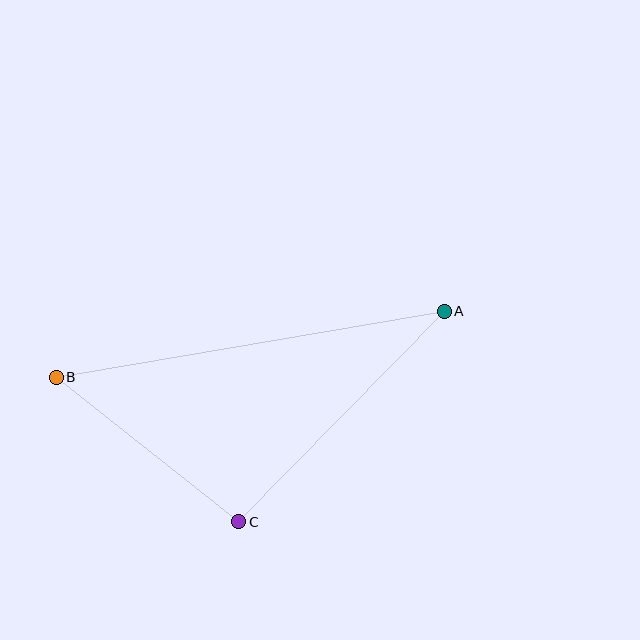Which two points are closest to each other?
Points B and C are closest to each other.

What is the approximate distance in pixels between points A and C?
The distance between A and C is approximately 295 pixels.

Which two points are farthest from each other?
Points A and B are farthest from each other.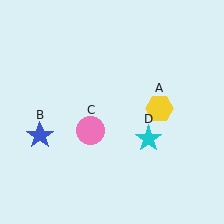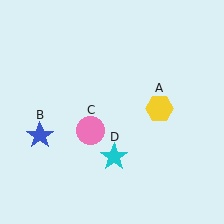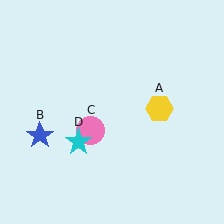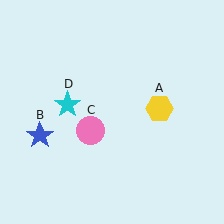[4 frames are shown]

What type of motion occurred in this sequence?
The cyan star (object D) rotated clockwise around the center of the scene.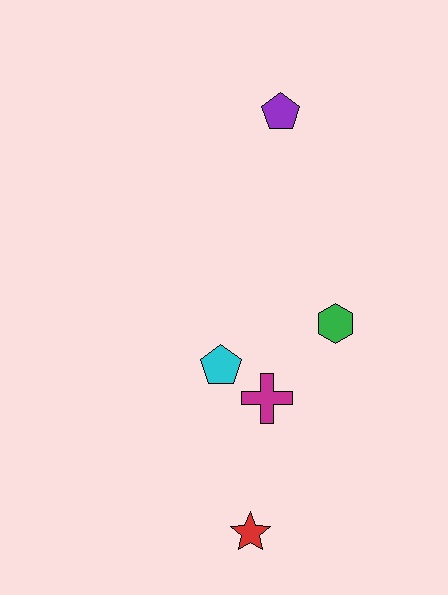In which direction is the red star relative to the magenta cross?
The red star is below the magenta cross.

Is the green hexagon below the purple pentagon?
Yes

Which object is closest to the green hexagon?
The magenta cross is closest to the green hexagon.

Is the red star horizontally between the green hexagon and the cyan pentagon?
Yes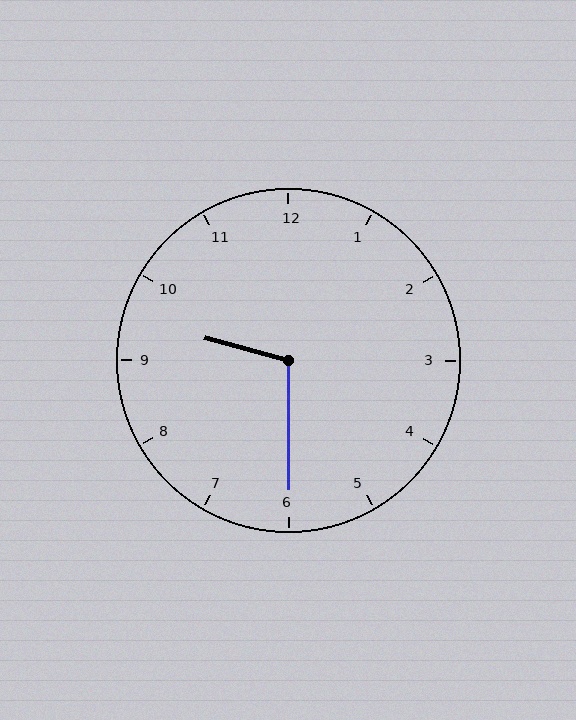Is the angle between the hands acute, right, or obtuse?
It is obtuse.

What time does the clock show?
9:30.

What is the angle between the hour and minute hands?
Approximately 105 degrees.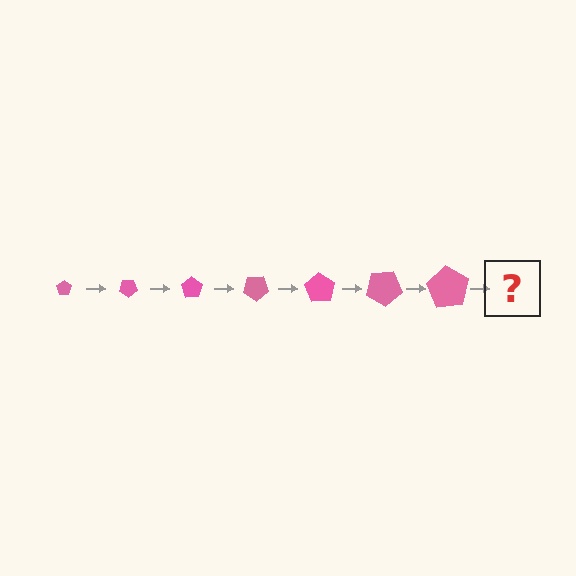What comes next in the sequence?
The next element should be a pentagon, larger than the previous one and rotated 245 degrees from the start.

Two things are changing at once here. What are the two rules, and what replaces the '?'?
The two rules are that the pentagon grows larger each step and it rotates 35 degrees each step. The '?' should be a pentagon, larger than the previous one and rotated 245 degrees from the start.